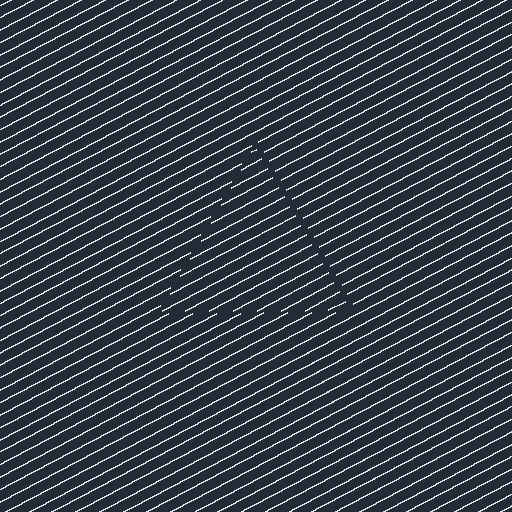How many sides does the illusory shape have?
3 sides — the line-ends trace a triangle.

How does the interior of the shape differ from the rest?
The interior of the shape contains the same grating, shifted by half a period — the contour is defined by the phase discontinuity where line-ends from the inner and outer gratings abut.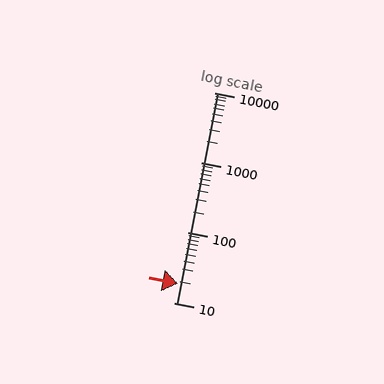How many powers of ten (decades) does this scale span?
The scale spans 3 decades, from 10 to 10000.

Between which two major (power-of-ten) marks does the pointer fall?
The pointer is between 10 and 100.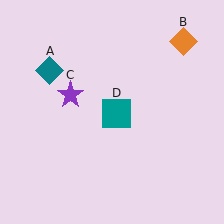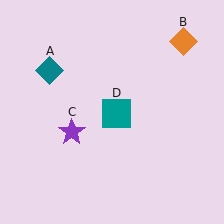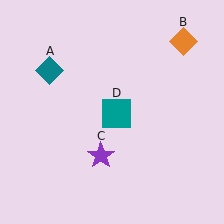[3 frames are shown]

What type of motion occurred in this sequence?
The purple star (object C) rotated counterclockwise around the center of the scene.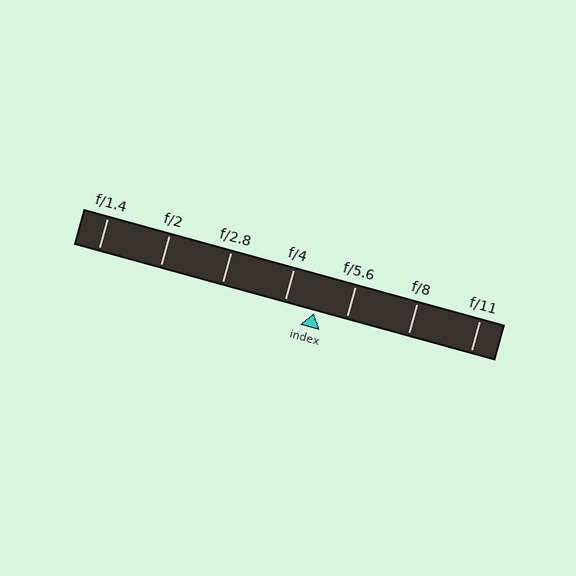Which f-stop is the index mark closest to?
The index mark is closest to f/4.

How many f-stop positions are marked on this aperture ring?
There are 7 f-stop positions marked.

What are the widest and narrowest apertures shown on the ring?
The widest aperture shown is f/1.4 and the narrowest is f/11.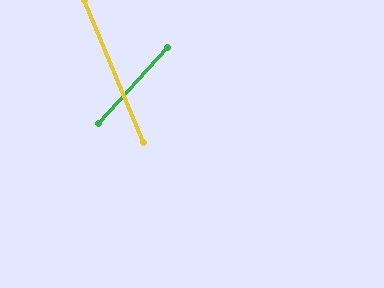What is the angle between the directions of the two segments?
Approximately 65 degrees.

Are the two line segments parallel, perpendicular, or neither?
Neither parallel nor perpendicular — they differ by about 65°.